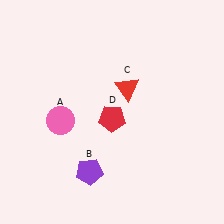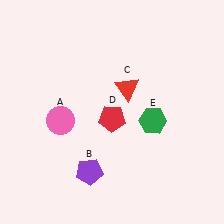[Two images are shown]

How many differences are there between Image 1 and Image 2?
There is 1 difference between the two images.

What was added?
A green hexagon (E) was added in Image 2.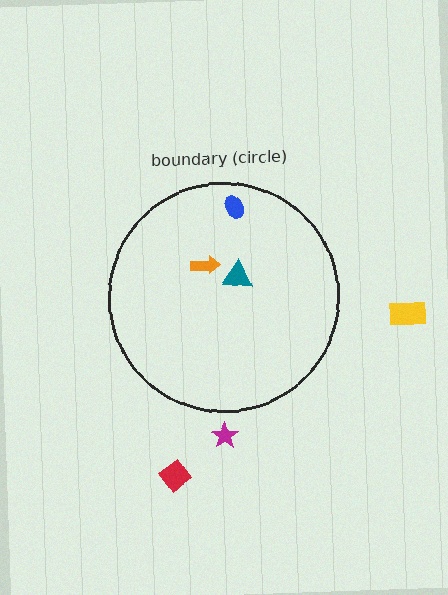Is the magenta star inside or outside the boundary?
Outside.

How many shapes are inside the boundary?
3 inside, 3 outside.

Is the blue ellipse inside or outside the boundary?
Inside.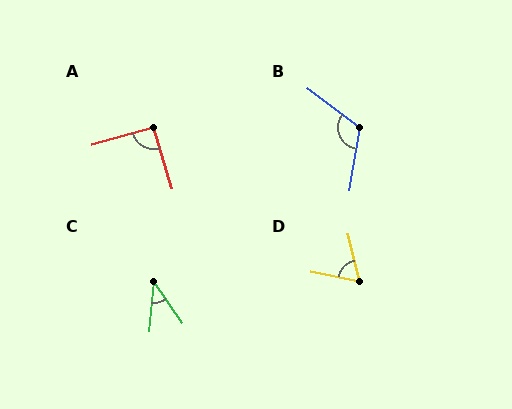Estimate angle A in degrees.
Approximately 91 degrees.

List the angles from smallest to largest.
C (40°), D (64°), A (91°), B (117°).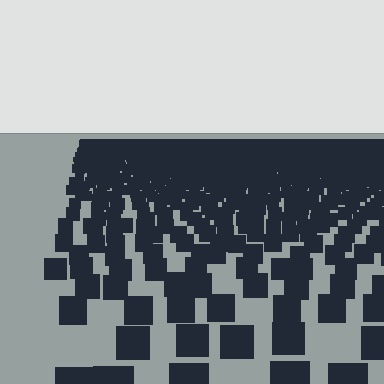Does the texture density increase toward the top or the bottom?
Density increases toward the top.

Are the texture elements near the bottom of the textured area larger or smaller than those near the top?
Larger. Near the bottom, elements are closer to the viewer and appear at a bigger on-screen size.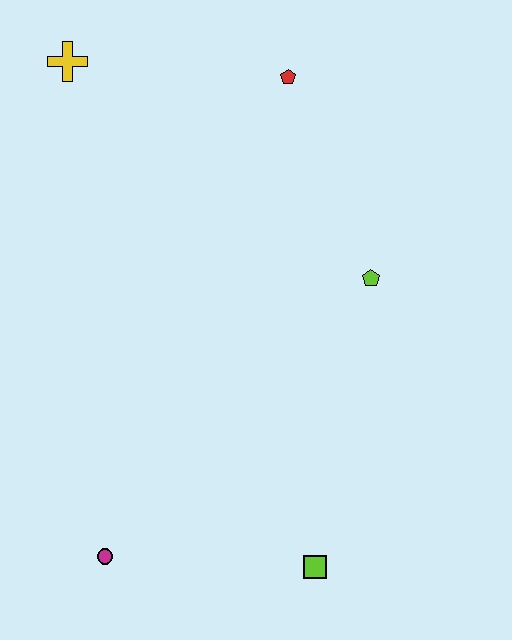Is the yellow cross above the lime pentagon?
Yes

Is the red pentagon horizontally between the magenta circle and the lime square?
Yes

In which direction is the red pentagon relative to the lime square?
The red pentagon is above the lime square.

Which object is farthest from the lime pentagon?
The magenta circle is farthest from the lime pentagon.